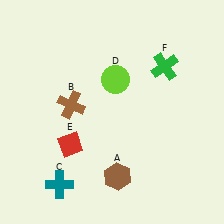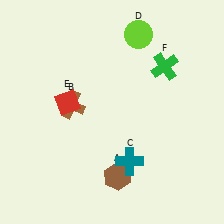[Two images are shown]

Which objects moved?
The objects that moved are: the teal cross (C), the lime circle (D), the red diamond (E).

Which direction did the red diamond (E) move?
The red diamond (E) moved up.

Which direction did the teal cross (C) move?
The teal cross (C) moved right.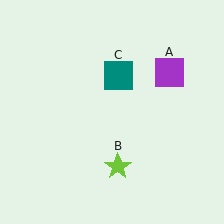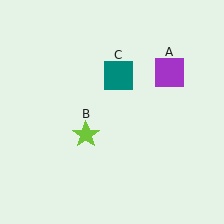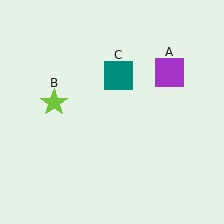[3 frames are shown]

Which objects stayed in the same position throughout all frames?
Purple square (object A) and teal square (object C) remained stationary.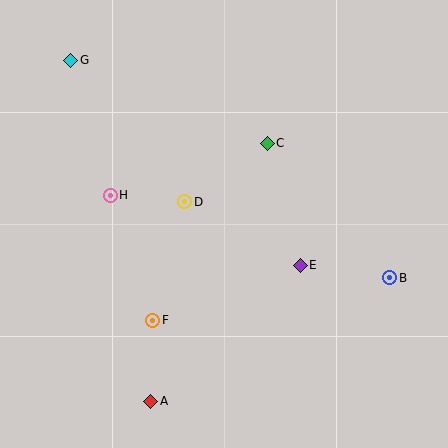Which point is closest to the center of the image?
Point D at (185, 202) is closest to the center.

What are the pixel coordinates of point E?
Point E is at (300, 265).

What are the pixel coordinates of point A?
Point A is at (151, 401).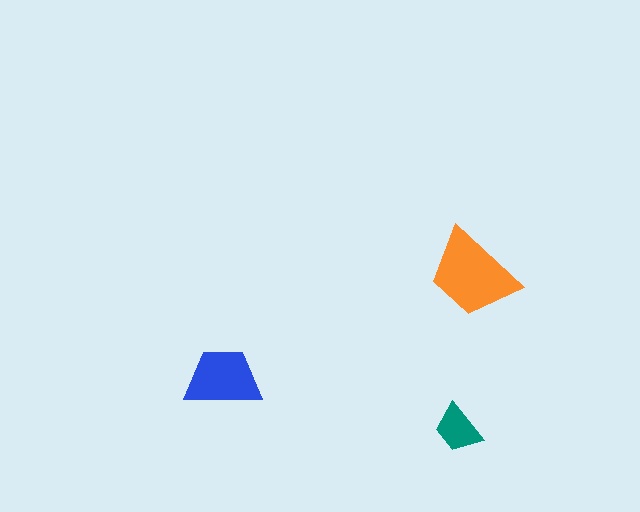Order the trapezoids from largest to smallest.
the orange one, the blue one, the teal one.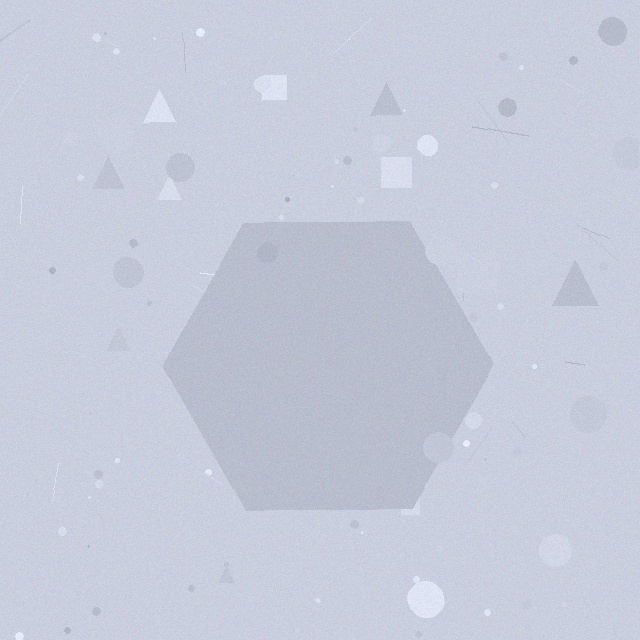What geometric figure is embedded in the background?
A hexagon is embedded in the background.